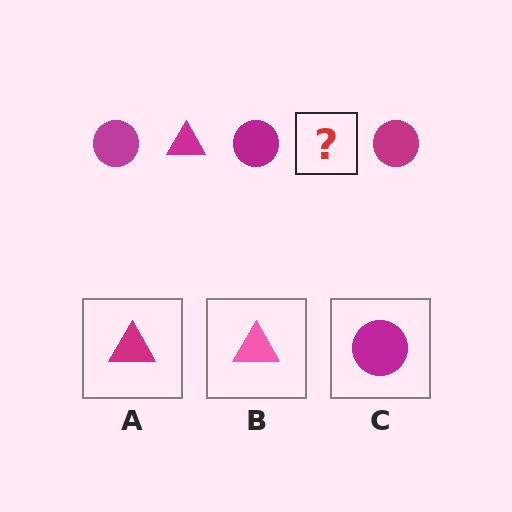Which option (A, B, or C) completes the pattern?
A.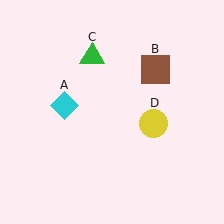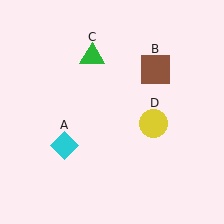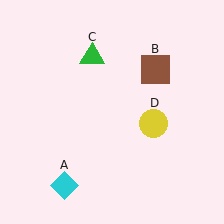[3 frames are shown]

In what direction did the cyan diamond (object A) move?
The cyan diamond (object A) moved down.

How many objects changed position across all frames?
1 object changed position: cyan diamond (object A).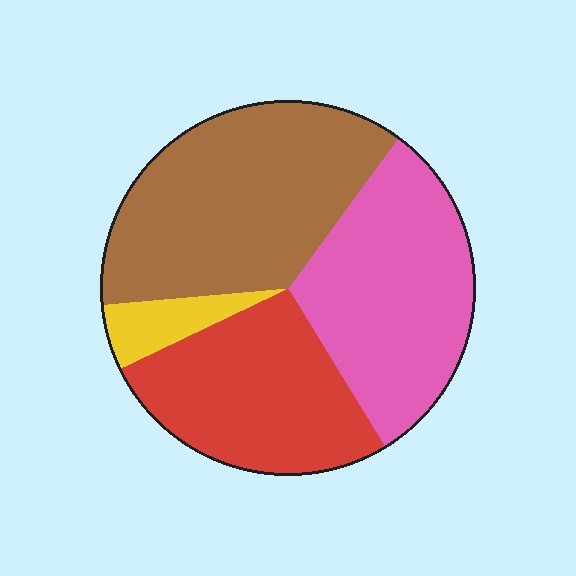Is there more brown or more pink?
Brown.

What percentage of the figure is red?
Red takes up about one quarter (1/4) of the figure.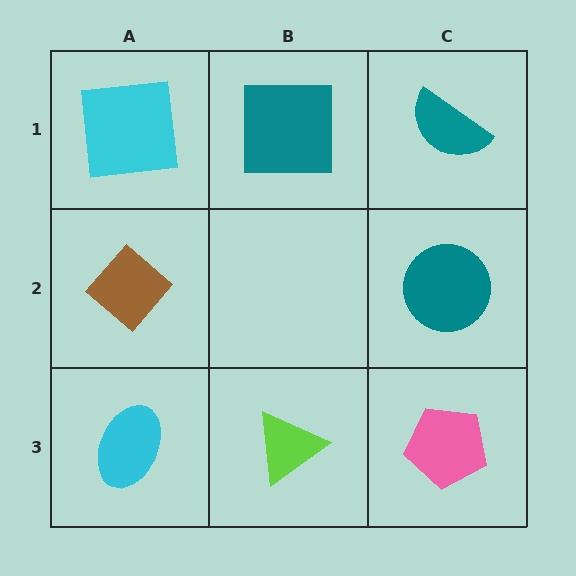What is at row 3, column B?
A lime triangle.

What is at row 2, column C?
A teal circle.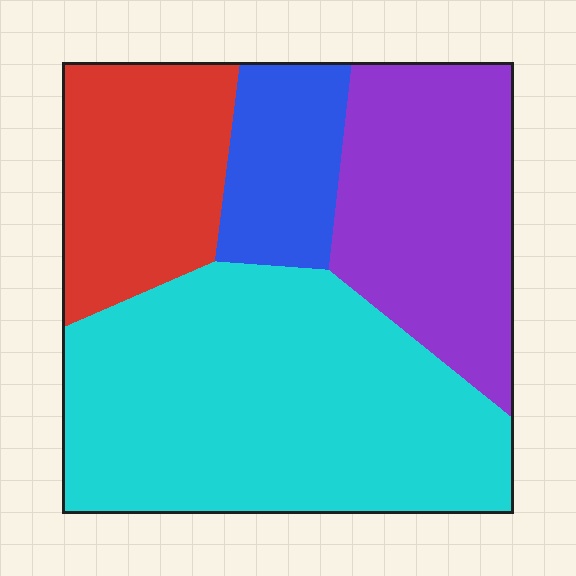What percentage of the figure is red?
Red covers roughly 20% of the figure.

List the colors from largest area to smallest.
From largest to smallest: cyan, purple, red, blue.